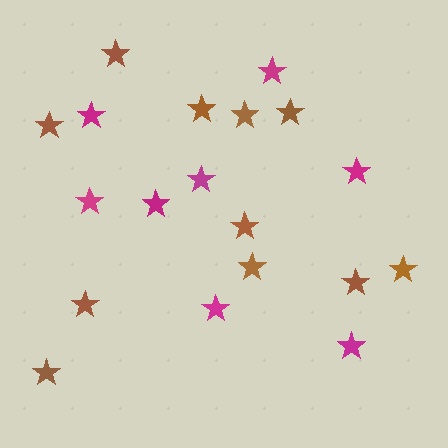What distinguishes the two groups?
There are 2 groups: one group of brown stars (11) and one group of magenta stars (8).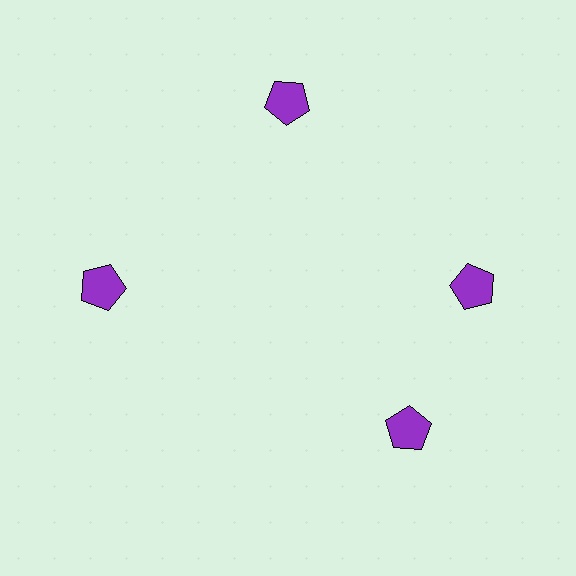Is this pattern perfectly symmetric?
No. The 4 purple pentagons are arranged in a ring, but one element near the 6 o'clock position is rotated out of alignment along the ring, breaking the 4-fold rotational symmetry.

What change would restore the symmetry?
The symmetry would be restored by rotating it back into even spacing with its neighbors so that all 4 pentagons sit at equal angles and equal distance from the center.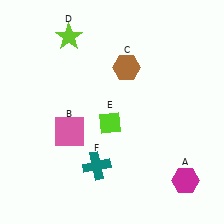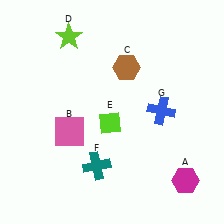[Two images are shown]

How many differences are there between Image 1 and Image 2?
There is 1 difference between the two images.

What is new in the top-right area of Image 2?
A blue cross (G) was added in the top-right area of Image 2.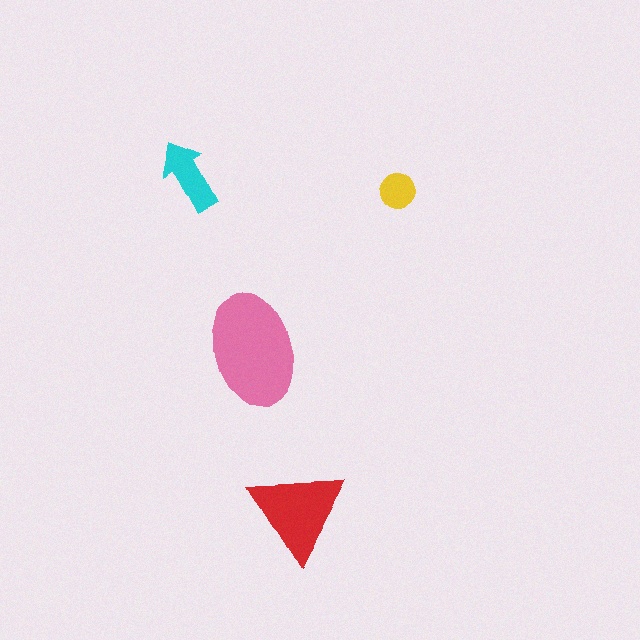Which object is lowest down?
The red triangle is bottommost.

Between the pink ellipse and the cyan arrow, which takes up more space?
The pink ellipse.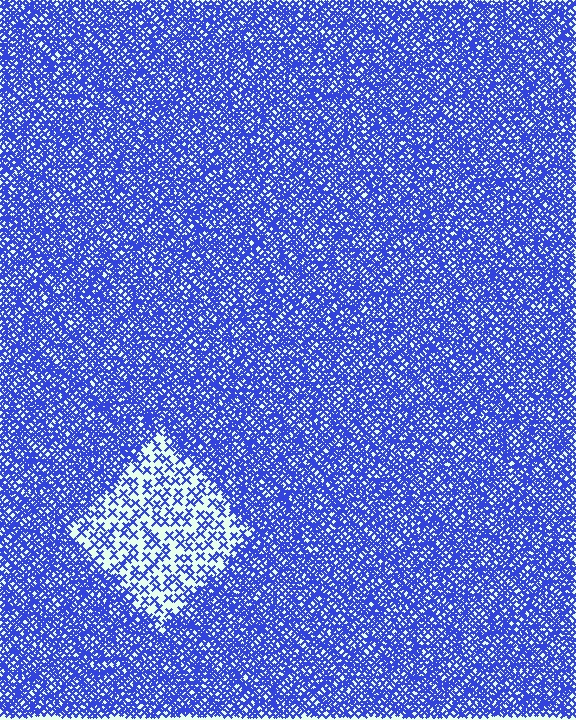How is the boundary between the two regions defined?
The boundary is defined by a change in element density (approximately 2.9x ratio). All elements are the same color, size, and shape.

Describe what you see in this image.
The image contains small blue elements arranged at two different densities. A diamond-shaped region is visible where the elements are less densely packed than the surrounding area.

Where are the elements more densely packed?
The elements are more densely packed outside the diamond boundary.